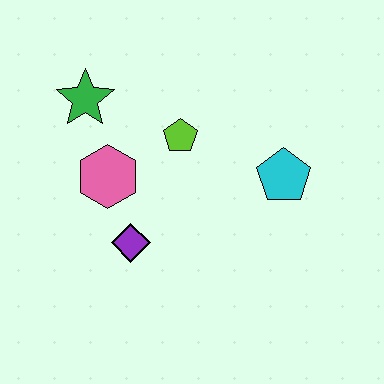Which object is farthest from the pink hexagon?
The cyan pentagon is farthest from the pink hexagon.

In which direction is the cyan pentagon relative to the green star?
The cyan pentagon is to the right of the green star.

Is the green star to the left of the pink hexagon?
Yes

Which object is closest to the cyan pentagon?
The lime pentagon is closest to the cyan pentagon.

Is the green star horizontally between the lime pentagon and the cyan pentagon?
No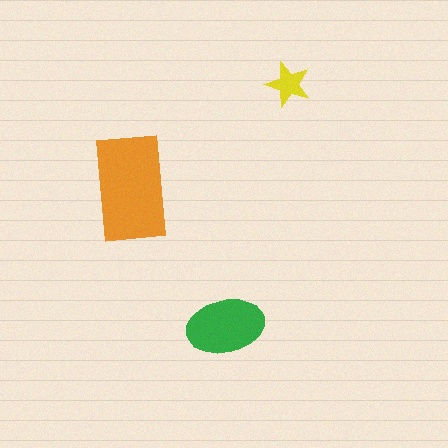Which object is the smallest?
The yellow star.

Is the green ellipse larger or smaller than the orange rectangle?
Smaller.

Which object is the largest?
The orange rectangle.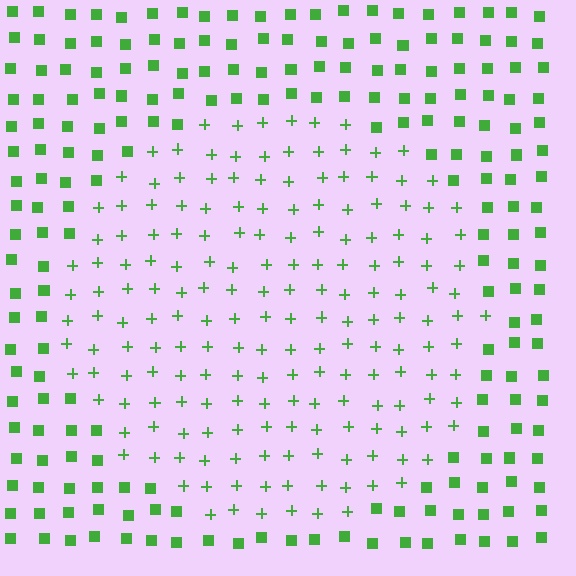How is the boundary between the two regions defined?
The boundary is defined by a change in element shape: plus signs inside vs. squares outside. All elements share the same color and spacing.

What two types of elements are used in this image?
The image uses plus signs inside the circle region and squares outside it.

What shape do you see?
I see a circle.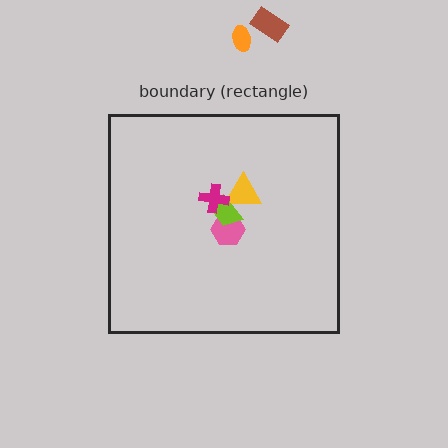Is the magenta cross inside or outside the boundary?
Inside.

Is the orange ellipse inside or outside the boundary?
Outside.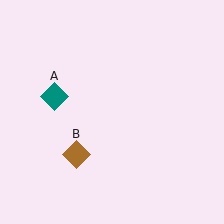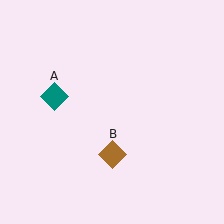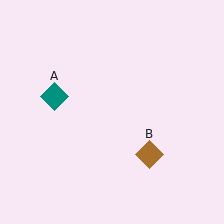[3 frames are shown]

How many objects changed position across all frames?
1 object changed position: brown diamond (object B).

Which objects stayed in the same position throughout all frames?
Teal diamond (object A) remained stationary.